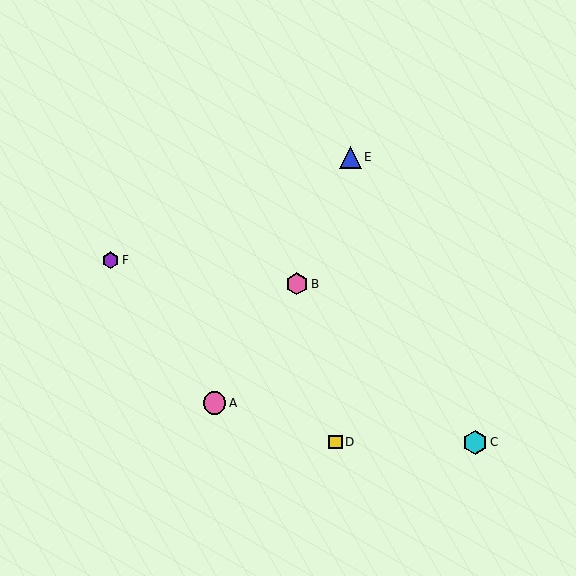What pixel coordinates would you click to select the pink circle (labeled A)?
Click at (215, 403) to select the pink circle A.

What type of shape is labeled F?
Shape F is a purple hexagon.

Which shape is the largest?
The cyan hexagon (labeled C) is the largest.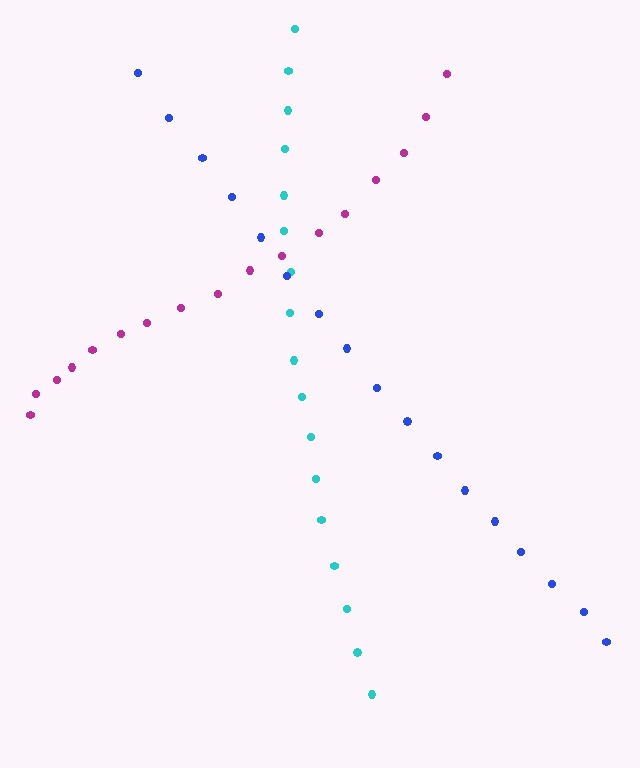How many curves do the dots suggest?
There are 3 distinct paths.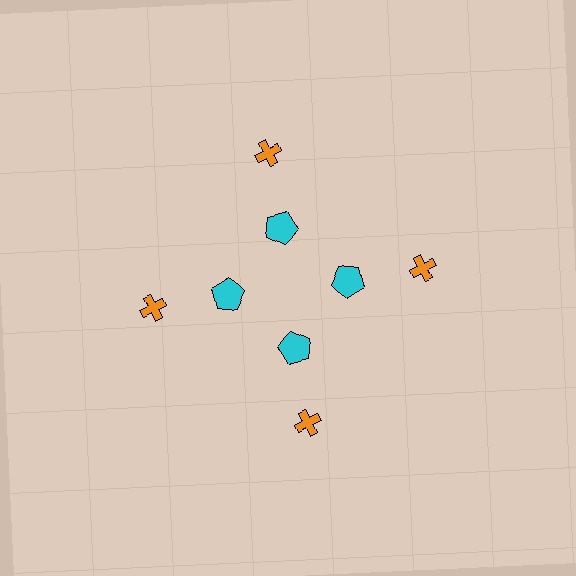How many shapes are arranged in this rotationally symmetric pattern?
There are 8 shapes, arranged in 4 groups of 2.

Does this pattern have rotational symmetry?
Yes, this pattern has 4-fold rotational symmetry. It looks the same after rotating 90 degrees around the center.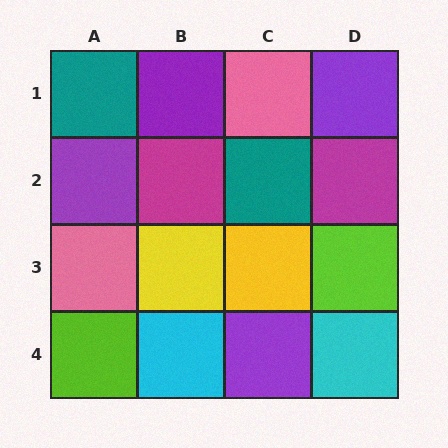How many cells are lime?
2 cells are lime.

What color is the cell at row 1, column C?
Pink.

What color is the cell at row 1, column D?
Purple.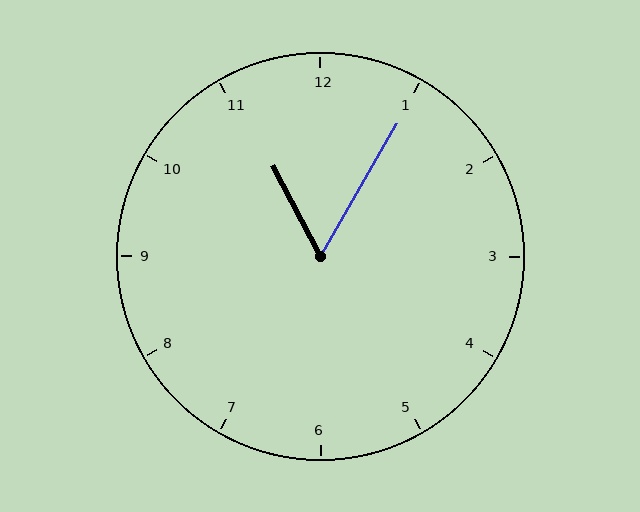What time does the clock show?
11:05.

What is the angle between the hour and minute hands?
Approximately 58 degrees.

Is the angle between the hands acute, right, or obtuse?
It is acute.